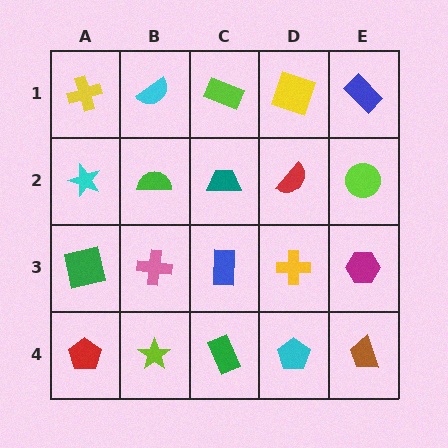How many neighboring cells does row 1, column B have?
3.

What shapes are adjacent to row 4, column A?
A green square (row 3, column A), a lime star (row 4, column B).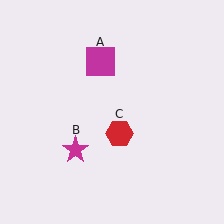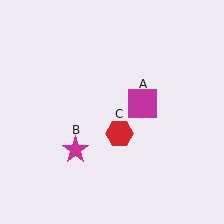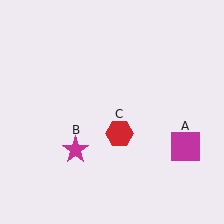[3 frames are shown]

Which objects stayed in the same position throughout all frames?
Magenta star (object B) and red hexagon (object C) remained stationary.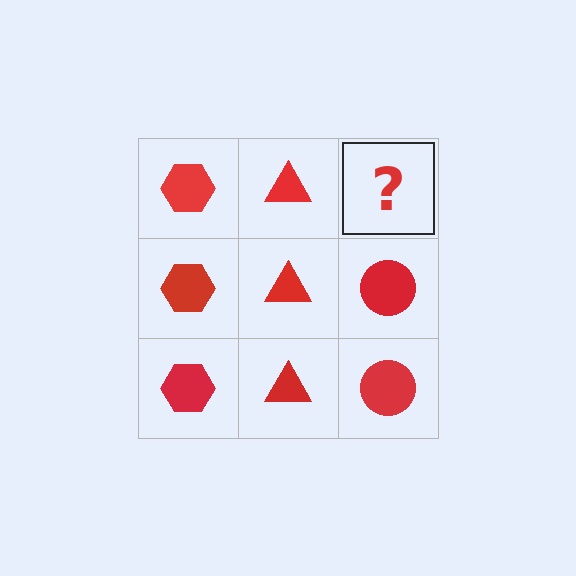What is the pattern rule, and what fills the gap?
The rule is that each column has a consistent shape. The gap should be filled with a red circle.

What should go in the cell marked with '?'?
The missing cell should contain a red circle.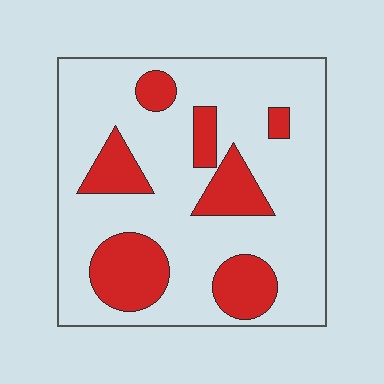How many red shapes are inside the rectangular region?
7.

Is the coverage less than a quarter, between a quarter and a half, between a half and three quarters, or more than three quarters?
Less than a quarter.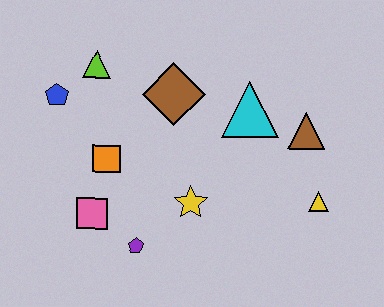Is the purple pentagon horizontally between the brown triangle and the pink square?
Yes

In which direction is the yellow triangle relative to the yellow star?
The yellow triangle is to the right of the yellow star.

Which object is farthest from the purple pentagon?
The brown triangle is farthest from the purple pentagon.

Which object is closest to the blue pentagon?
The lime triangle is closest to the blue pentagon.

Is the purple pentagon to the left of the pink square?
No